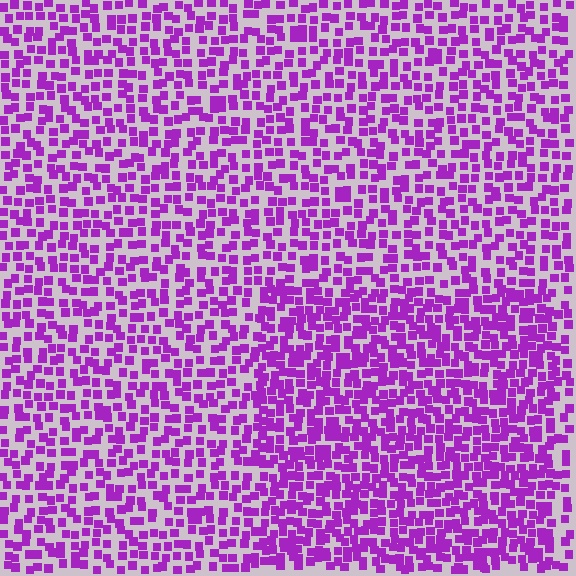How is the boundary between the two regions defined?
The boundary is defined by a change in element density (approximately 1.5x ratio). All elements are the same color, size, and shape.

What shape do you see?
I see a rectangle.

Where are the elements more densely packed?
The elements are more densely packed inside the rectangle boundary.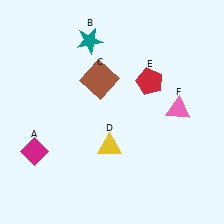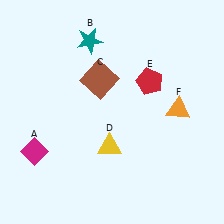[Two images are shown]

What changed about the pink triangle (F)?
In Image 1, F is pink. In Image 2, it changed to orange.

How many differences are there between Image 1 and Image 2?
There is 1 difference between the two images.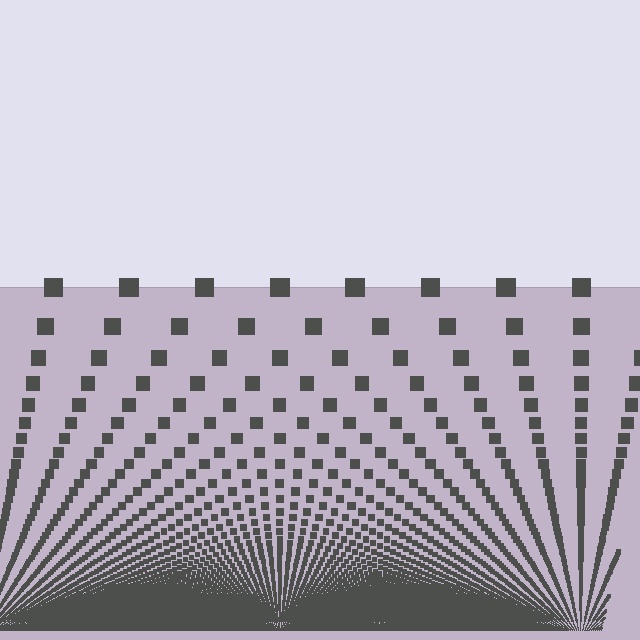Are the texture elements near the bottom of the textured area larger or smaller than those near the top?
Smaller. The gradient is inverted — elements near the bottom are smaller and denser.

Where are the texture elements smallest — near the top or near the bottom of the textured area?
Near the bottom.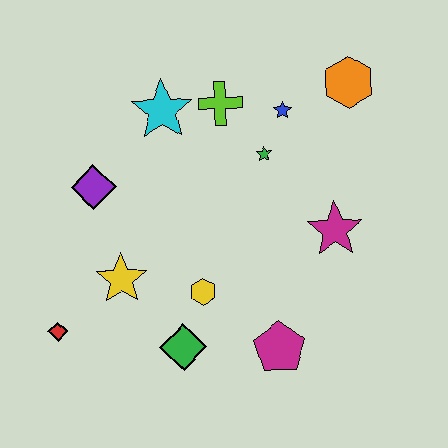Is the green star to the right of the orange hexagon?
No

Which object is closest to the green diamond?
The yellow hexagon is closest to the green diamond.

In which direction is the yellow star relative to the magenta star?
The yellow star is to the left of the magenta star.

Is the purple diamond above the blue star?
No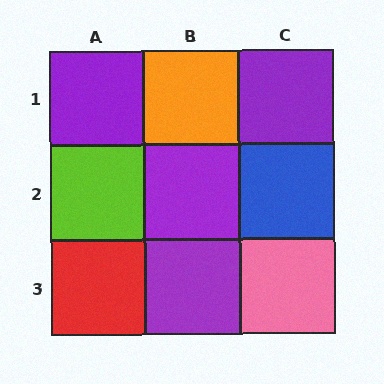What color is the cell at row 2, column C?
Blue.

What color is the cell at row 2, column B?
Purple.